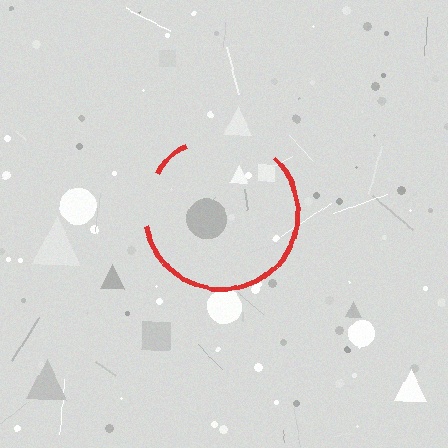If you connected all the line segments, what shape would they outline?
They would outline a circle.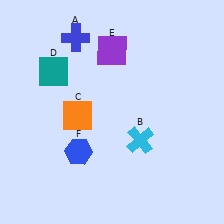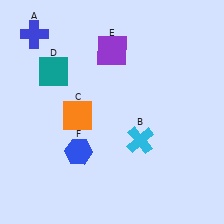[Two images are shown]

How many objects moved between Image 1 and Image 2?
1 object moved between the two images.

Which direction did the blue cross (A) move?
The blue cross (A) moved left.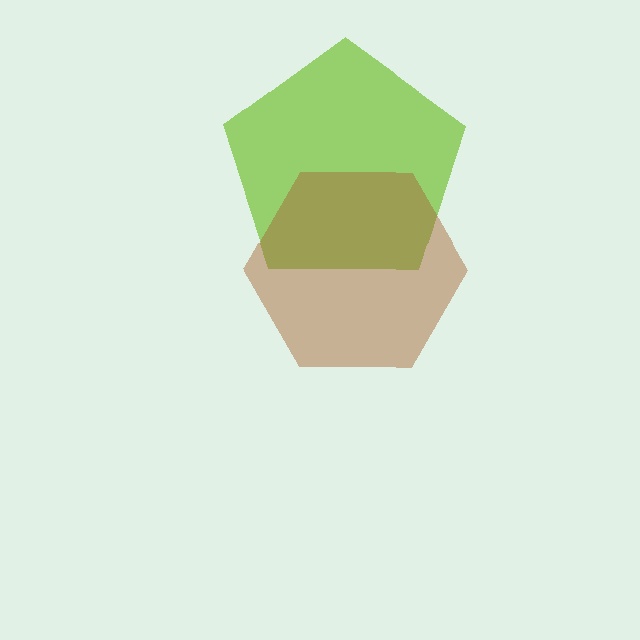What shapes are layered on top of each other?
The layered shapes are: a lime pentagon, a brown hexagon.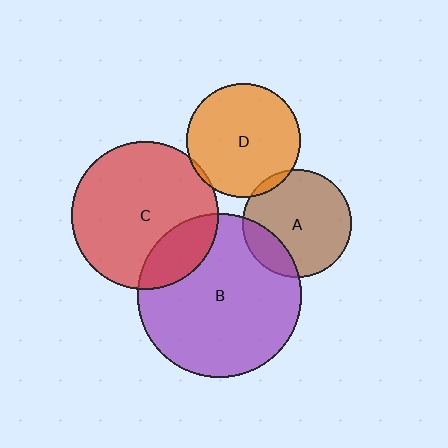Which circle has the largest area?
Circle B (purple).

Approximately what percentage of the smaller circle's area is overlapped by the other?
Approximately 5%.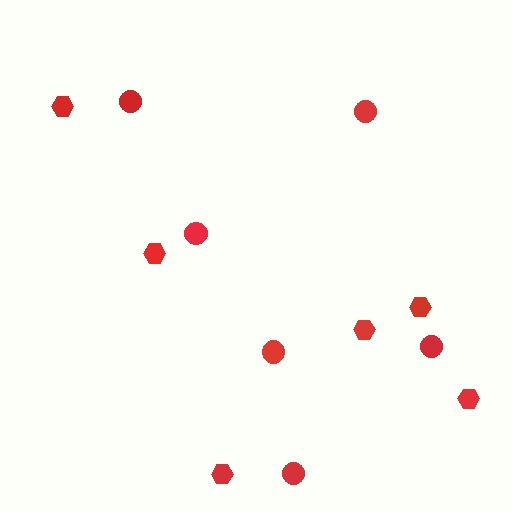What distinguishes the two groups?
There are 2 groups: one group of circles (6) and one group of hexagons (6).